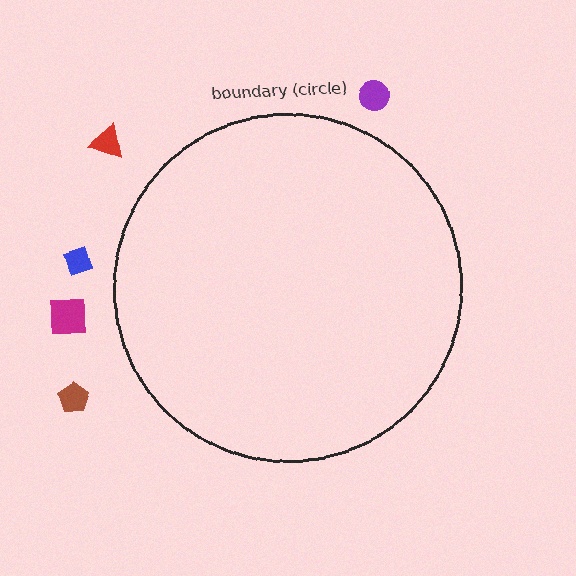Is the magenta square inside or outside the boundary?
Outside.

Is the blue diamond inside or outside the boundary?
Outside.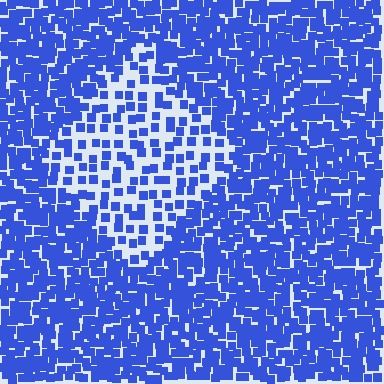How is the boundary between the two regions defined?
The boundary is defined by a change in element density (approximately 2.4x ratio). All elements are the same color, size, and shape.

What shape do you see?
I see a diamond.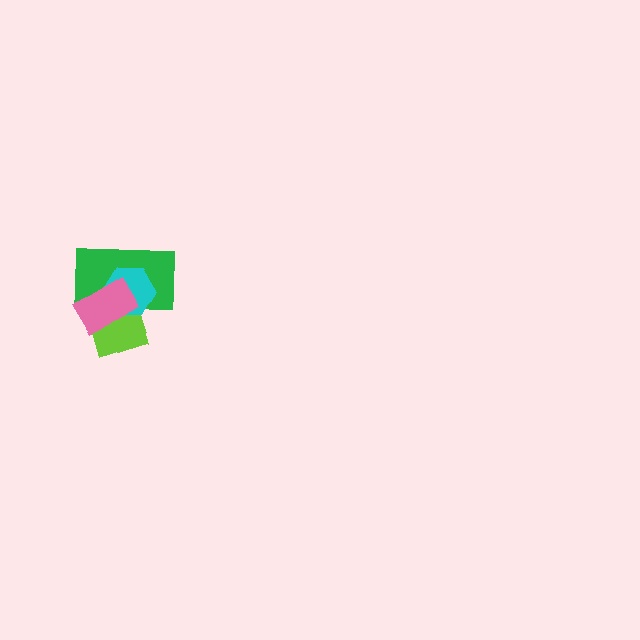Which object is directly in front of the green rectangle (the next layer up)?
The cyan hexagon is directly in front of the green rectangle.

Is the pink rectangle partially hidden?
No, no other shape covers it.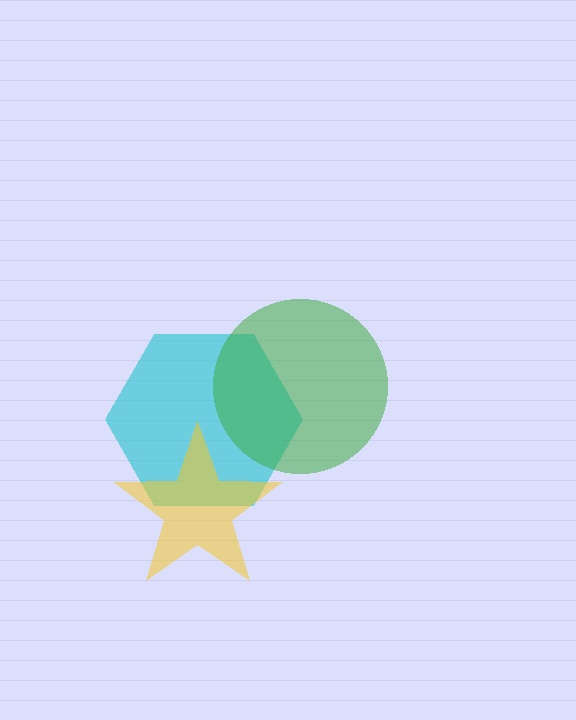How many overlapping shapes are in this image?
There are 3 overlapping shapes in the image.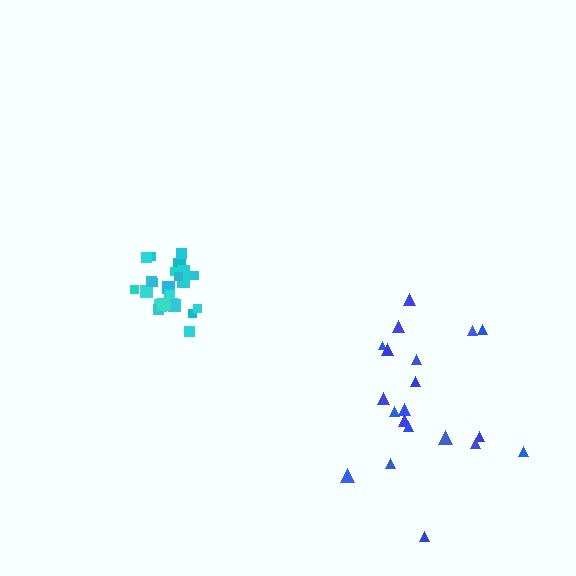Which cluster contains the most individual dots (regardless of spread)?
Cyan (25).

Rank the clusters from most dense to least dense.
cyan, blue.